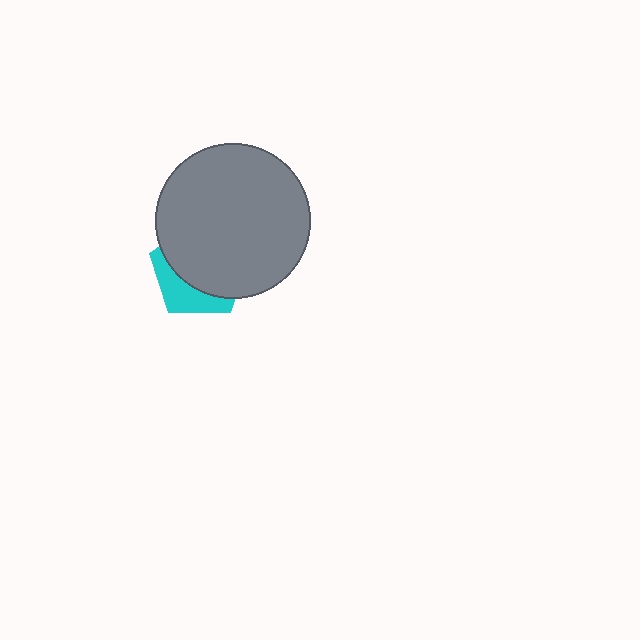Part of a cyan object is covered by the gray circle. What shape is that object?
It is a pentagon.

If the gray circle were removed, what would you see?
You would see the complete cyan pentagon.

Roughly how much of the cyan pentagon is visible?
A small part of it is visible (roughly 33%).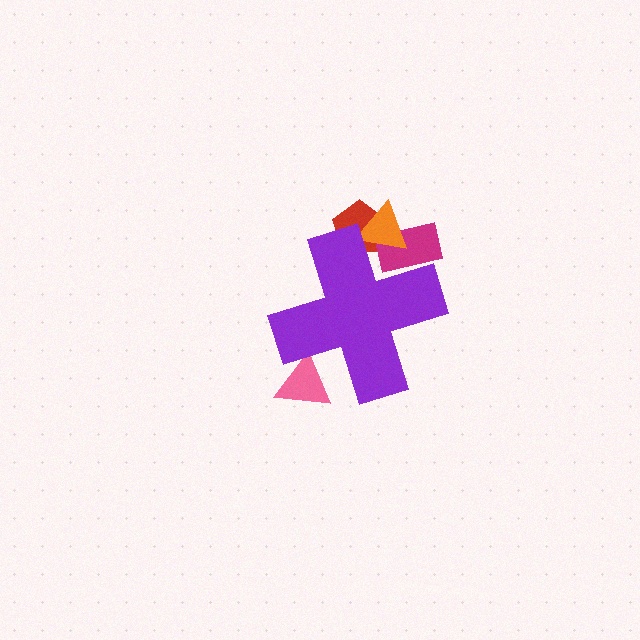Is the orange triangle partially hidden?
Yes, the orange triangle is partially hidden behind the purple cross.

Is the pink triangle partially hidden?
Yes, the pink triangle is partially hidden behind the purple cross.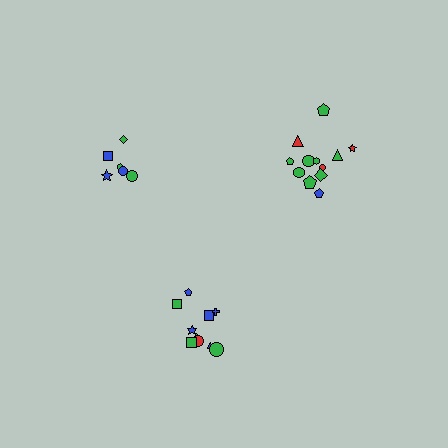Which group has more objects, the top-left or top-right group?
The top-right group.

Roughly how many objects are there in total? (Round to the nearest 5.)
Roughly 30 objects in total.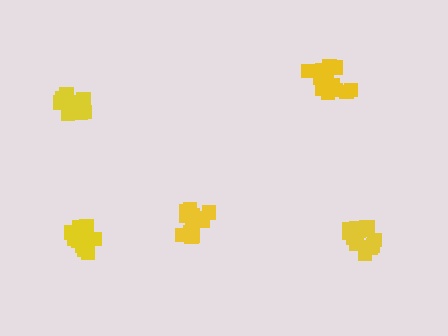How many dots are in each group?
Group 1: 10 dots, Group 2: 13 dots, Group 3: 11 dots, Group 4: 13 dots, Group 5: 14 dots (61 total).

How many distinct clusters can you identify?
There are 5 distinct clusters.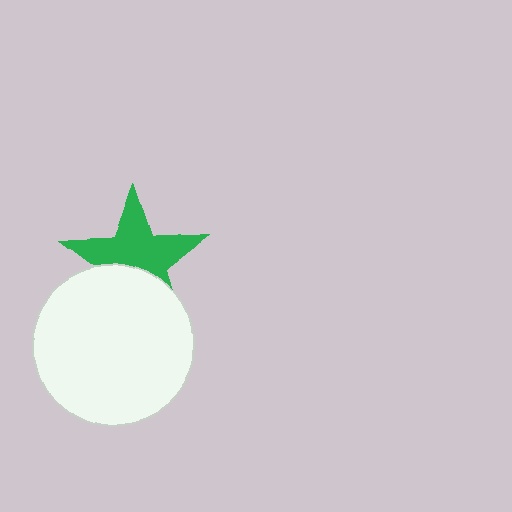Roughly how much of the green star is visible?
About half of it is visible (roughly 61%).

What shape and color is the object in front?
The object in front is a white circle.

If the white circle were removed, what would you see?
You would see the complete green star.